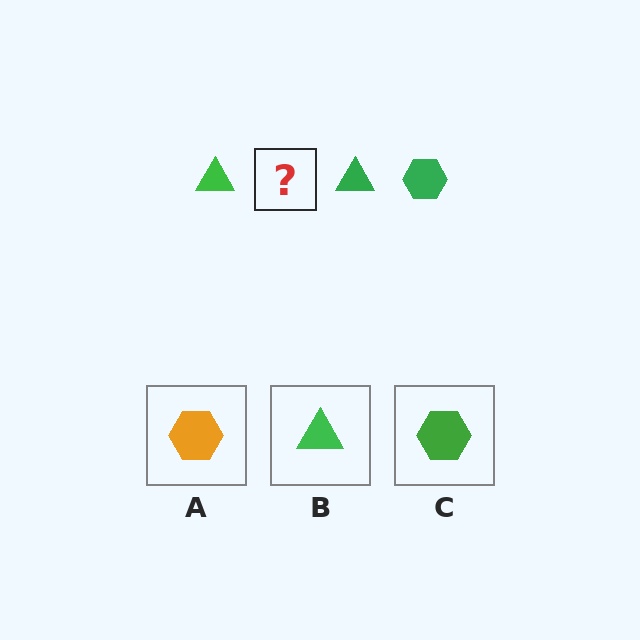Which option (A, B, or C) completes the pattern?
C.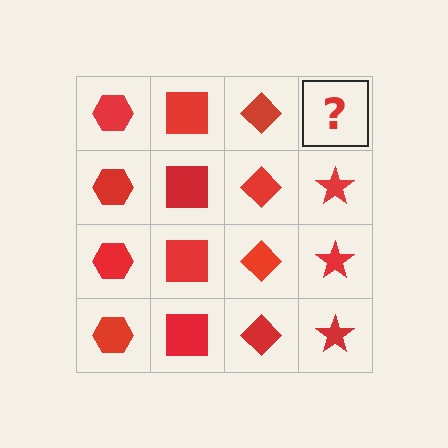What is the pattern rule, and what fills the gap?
The rule is that each column has a consistent shape. The gap should be filled with a red star.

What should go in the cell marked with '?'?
The missing cell should contain a red star.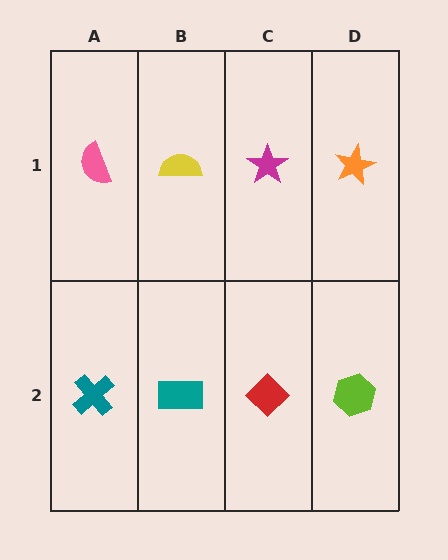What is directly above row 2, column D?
An orange star.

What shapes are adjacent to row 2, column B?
A yellow semicircle (row 1, column B), a teal cross (row 2, column A), a red diamond (row 2, column C).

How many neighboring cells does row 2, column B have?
3.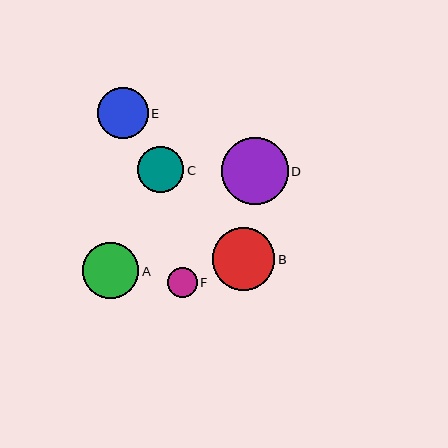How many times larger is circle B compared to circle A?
Circle B is approximately 1.1 times the size of circle A.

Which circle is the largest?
Circle D is the largest with a size of approximately 66 pixels.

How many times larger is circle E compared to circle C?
Circle E is approximately 1.1 times the size of circle C.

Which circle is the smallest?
Circle F is the smallest with a size of approximately 30 pixels.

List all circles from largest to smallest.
From largest to smallest: D, B, A, E, C, F.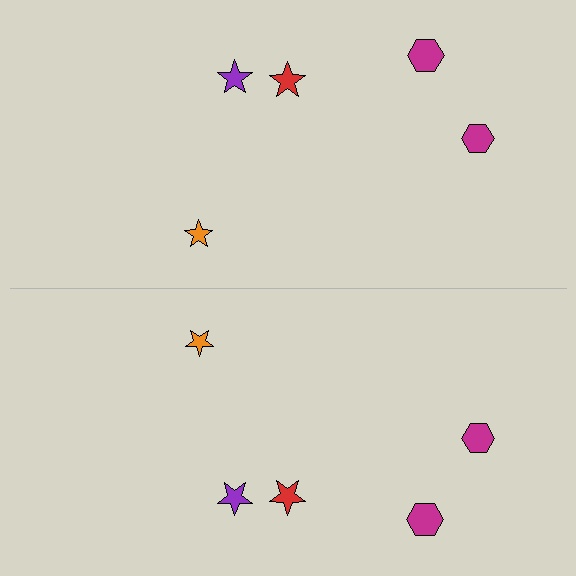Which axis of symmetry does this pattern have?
The pattern has a horizontal axis of symmetry running through the center of the image.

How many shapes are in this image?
There are 10 shapes in this image.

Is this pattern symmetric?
Yes, this pattern has bilateral (reflection) symmetry.